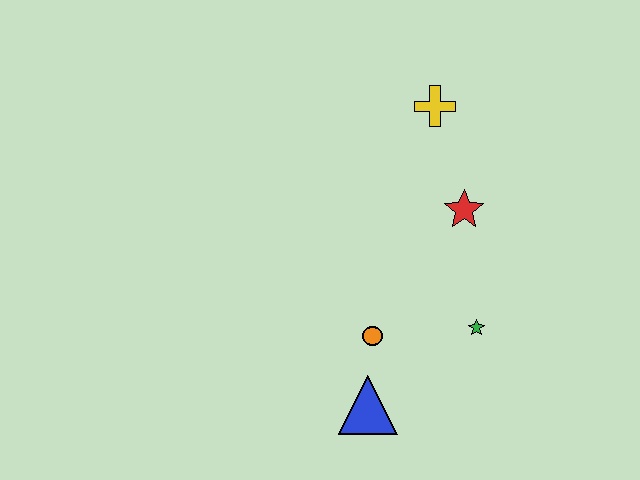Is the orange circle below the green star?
Yes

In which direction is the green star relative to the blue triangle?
The green star is to the right of the blue triangle.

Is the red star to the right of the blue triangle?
Yes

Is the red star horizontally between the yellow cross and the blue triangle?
No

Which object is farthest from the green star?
The yellow cross is farthest from the green star.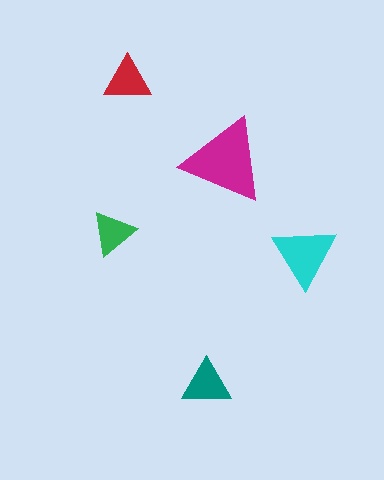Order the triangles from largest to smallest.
the magenta one, the cyan one, the teal one, the red one, the green one.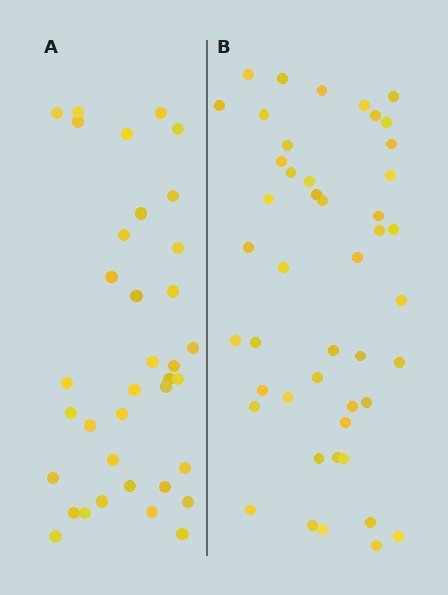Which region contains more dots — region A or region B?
Region B (the right region) has more dots.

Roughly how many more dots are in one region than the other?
Region B has roughly 10 or so more dots than region A.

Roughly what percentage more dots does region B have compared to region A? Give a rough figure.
About 30% more.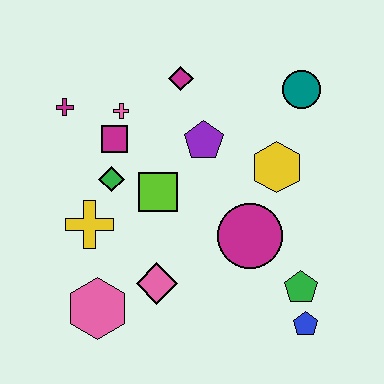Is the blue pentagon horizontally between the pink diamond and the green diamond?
No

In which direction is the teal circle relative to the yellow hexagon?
The teal circle is above the yellow hexagon.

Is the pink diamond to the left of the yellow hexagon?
Yes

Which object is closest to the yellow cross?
The green diamond is closest to the yellow cross.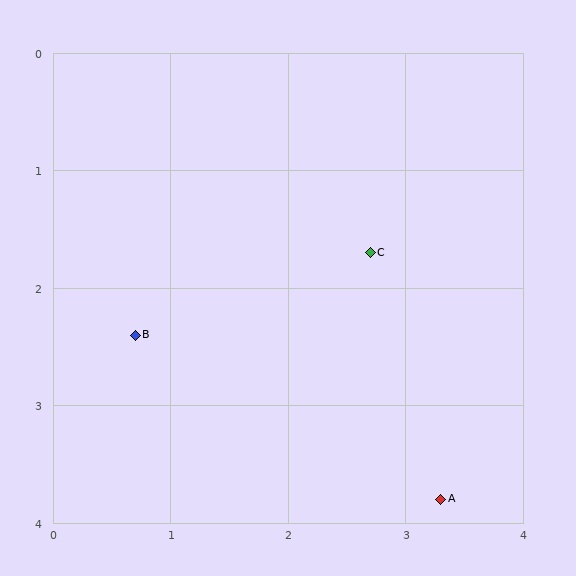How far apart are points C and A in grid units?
Points C and A are about 2.2 grid units apart.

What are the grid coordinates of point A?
Point A is at approximately (3.3, 3.8).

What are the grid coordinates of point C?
Point C is at approximately (2.7, 1.7).